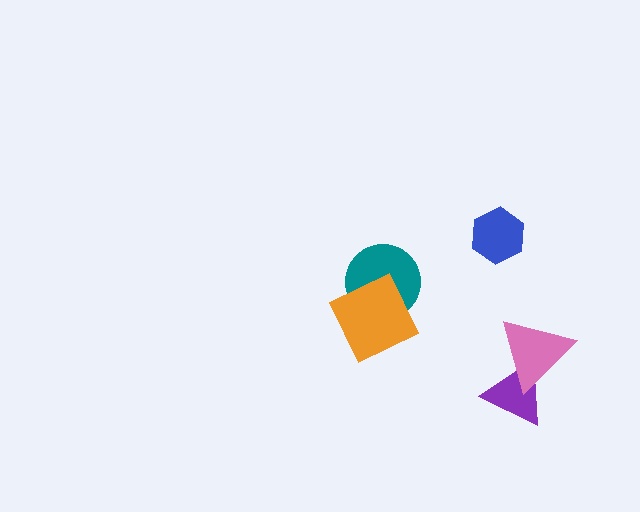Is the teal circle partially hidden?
Yes, it is partially covered by another shape.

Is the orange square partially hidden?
No, no other shape covers it.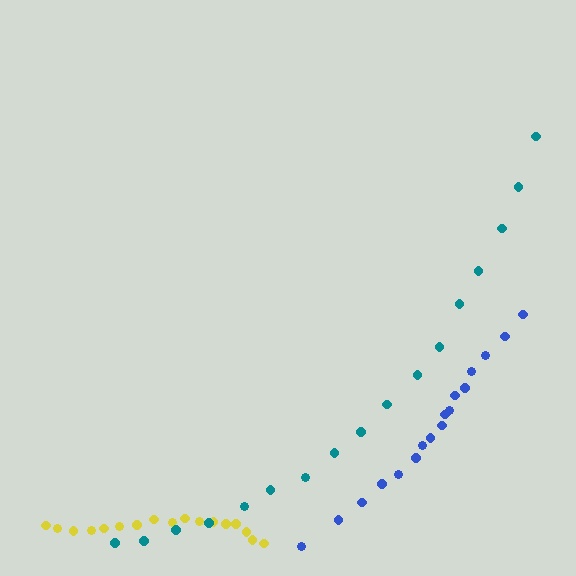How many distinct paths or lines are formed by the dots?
There are 3 distinct paths.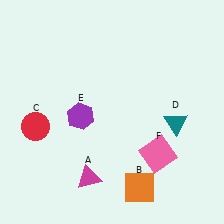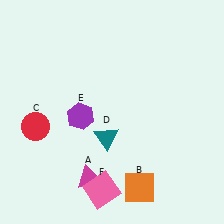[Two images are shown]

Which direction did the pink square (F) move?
The pink square (F) moved left.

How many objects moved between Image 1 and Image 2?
2 objects moved between the two images.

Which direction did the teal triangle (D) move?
The teal triangle (D) moved left.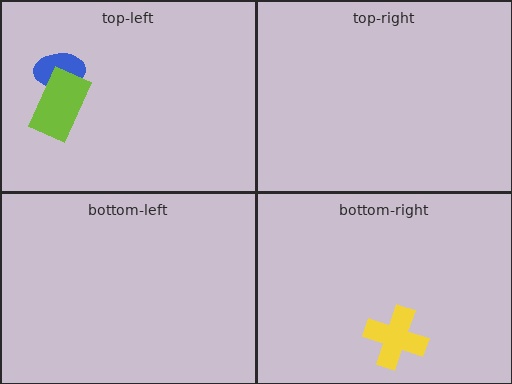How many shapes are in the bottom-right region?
1.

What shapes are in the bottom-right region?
The yellow cross.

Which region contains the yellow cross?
The bottom-right region.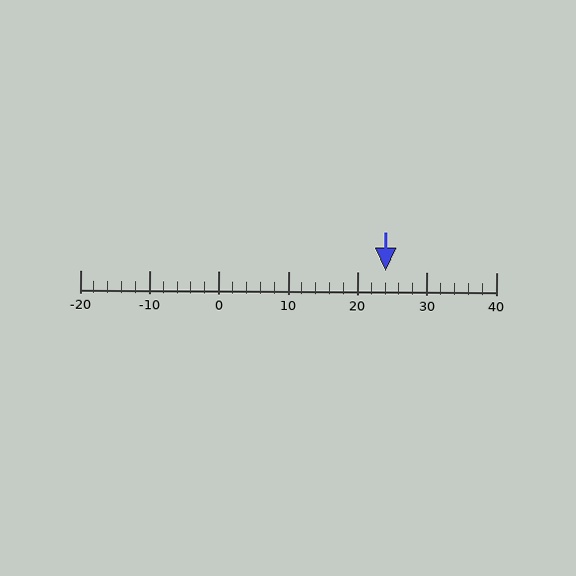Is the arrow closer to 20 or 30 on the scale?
The arrow is closer to 20.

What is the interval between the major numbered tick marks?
The major tick marks are spaced 10 units apart.